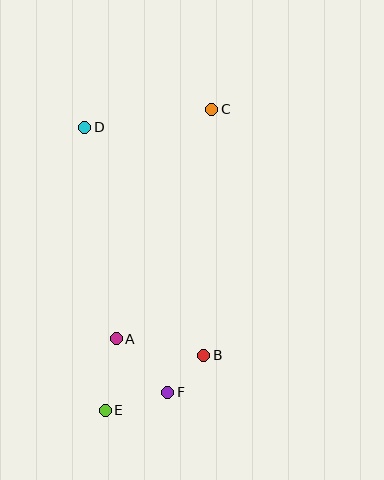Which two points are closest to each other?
Points B and F are closest to each other.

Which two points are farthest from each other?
Points C and E are farthest from each other.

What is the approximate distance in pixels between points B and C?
The distance between B and C is approximately 246 pixels.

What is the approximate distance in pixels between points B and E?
The distance between B and E is approximately 113 pixels.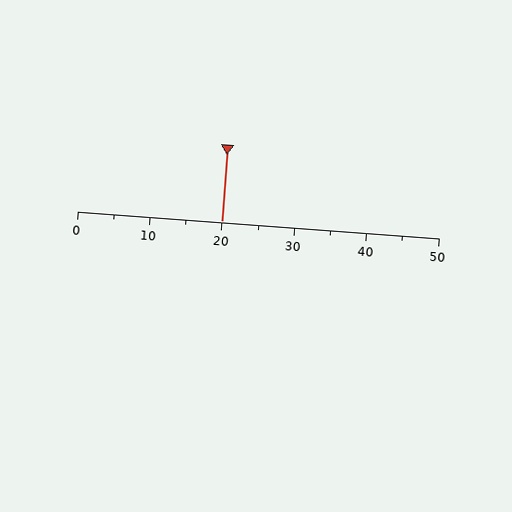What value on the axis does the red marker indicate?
The marker indicates approximately 20.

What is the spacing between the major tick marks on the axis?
The major ticks are spaced 10 apart.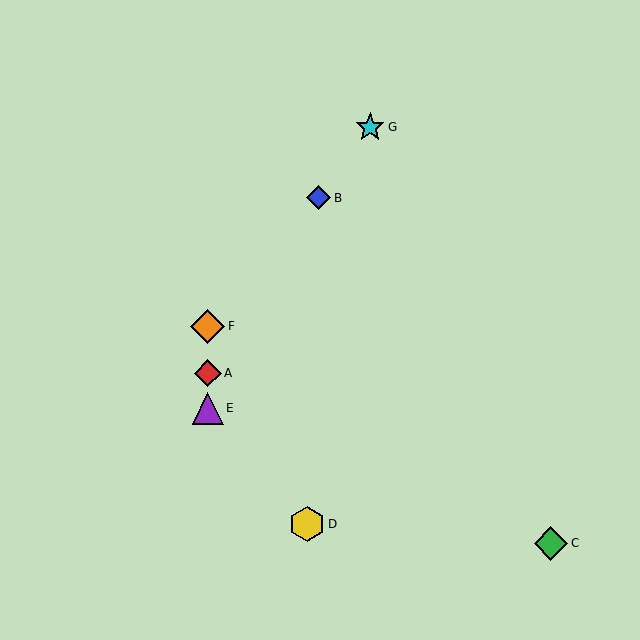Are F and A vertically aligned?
Yes, both are at x≈208.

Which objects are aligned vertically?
Objects A, E, F are aligned vertically.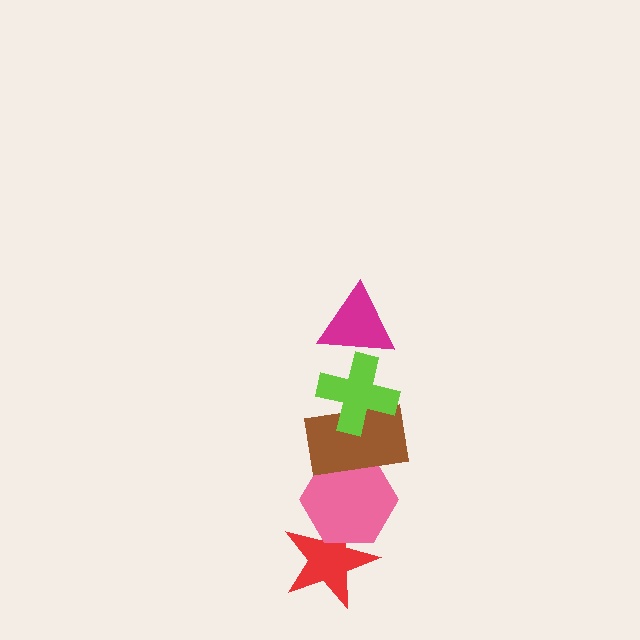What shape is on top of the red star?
The pink hexagon is on top of the red star.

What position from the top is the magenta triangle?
The magenta triangle is 1st from the top.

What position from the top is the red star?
The red star is 5th from the top.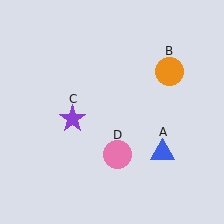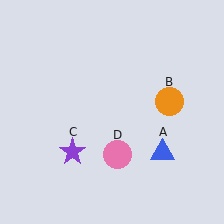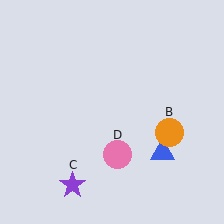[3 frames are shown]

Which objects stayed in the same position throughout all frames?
Blue triangle (object A) and pink circle (object D) remained stationary.